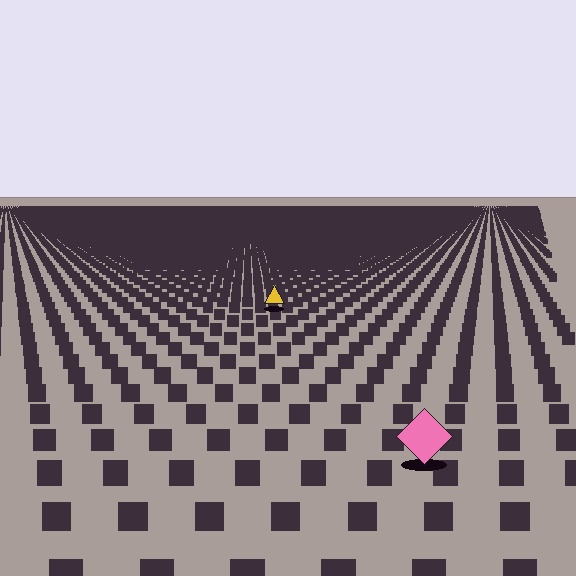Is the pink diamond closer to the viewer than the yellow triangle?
Yes. The pink diamond is closer — you can tell from the texture gradient: the ground texture is coarser near it.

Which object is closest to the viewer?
The pink diamond is closest. The texture marks near it are larger and more spread out.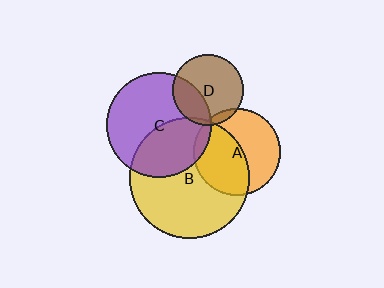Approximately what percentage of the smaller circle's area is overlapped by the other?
Approximately 40%.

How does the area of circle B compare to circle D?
Approximately 2.9 times.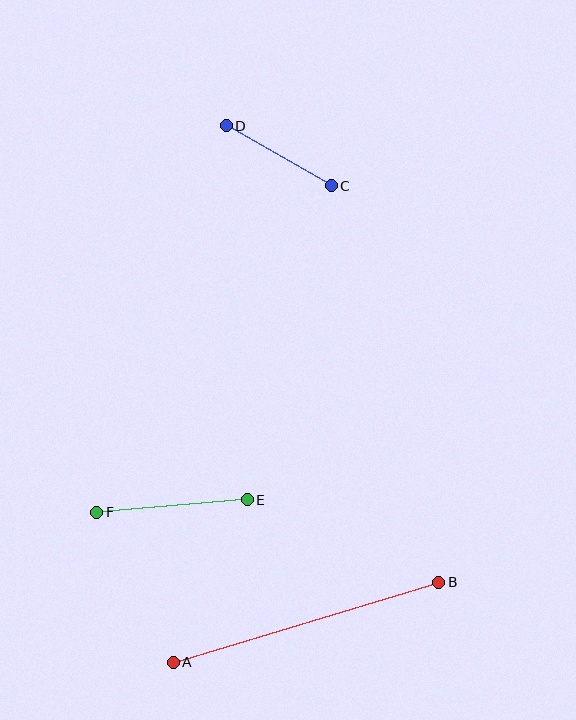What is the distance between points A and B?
The distance is approximately 277 pixels.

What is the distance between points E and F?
The distance is approximately 151 pixels.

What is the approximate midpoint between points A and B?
The midpoint is at approximately (306, 622) pixels.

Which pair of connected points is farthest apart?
Points A and B are farthest apart.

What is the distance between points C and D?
The distance is approximately 121 pixels.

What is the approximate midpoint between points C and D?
The midpoint is at approximately (279, 156) pixels.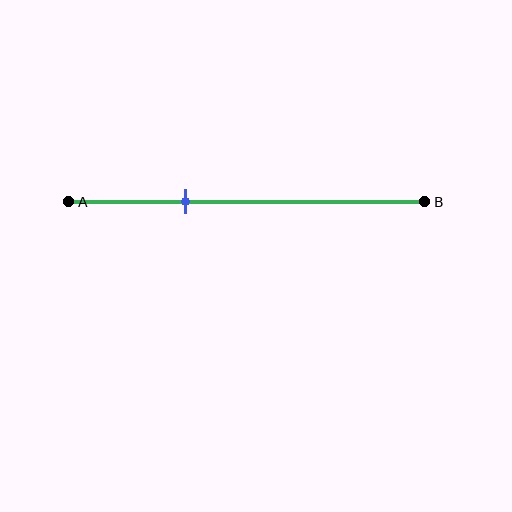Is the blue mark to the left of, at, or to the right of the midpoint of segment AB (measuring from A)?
The blue mark is to the left of the midpoint of segment AB.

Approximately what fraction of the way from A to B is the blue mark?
The blue mark is approximately 35% of the way from A to B.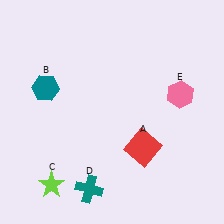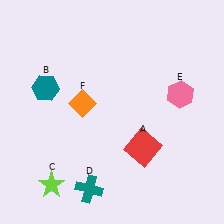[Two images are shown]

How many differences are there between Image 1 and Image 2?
There is 1 difference between the two images.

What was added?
An orange diamond (F) was added in Image 2.